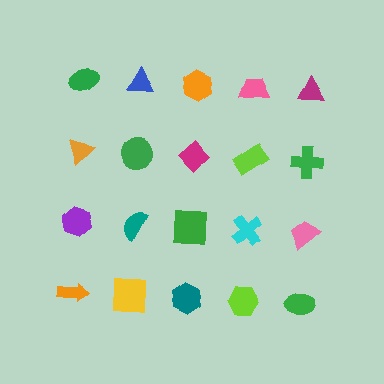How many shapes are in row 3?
5 shapes.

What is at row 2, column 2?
A green circle.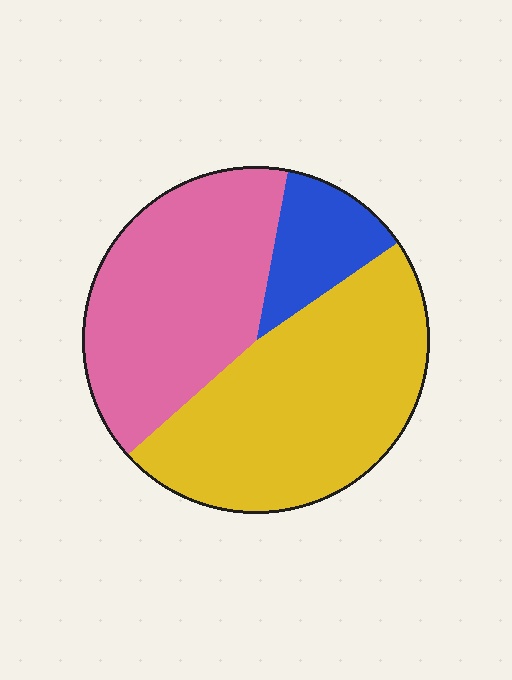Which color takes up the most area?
Yellow, at roughly 50%.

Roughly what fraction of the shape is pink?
Pink takes up about two fifths (2/5) of the shape.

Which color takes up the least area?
Blue, at roughly 10%.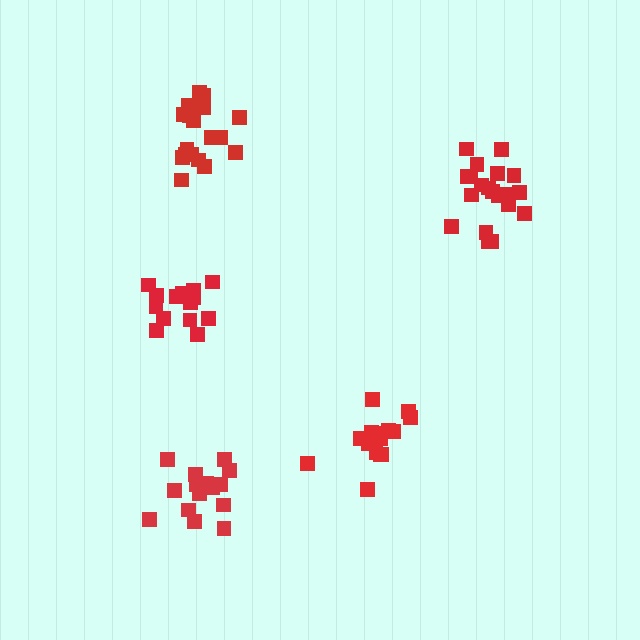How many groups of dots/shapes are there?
There are 5 groups.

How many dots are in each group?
Group 1: 20 dots, Group 2: 14 dots, Group 3: 18 dots, Group 4: 15 dots, Group 5: 15 dots (82 total).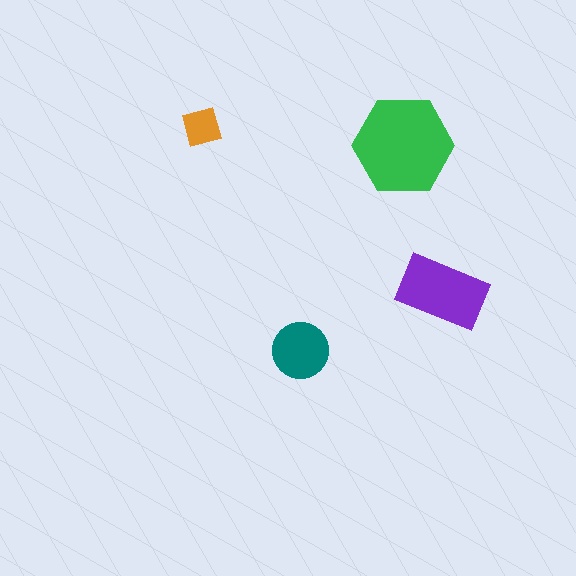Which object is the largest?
The green hexagon.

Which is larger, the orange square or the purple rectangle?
The purple rectangle.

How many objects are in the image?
There are 4 objects in the image.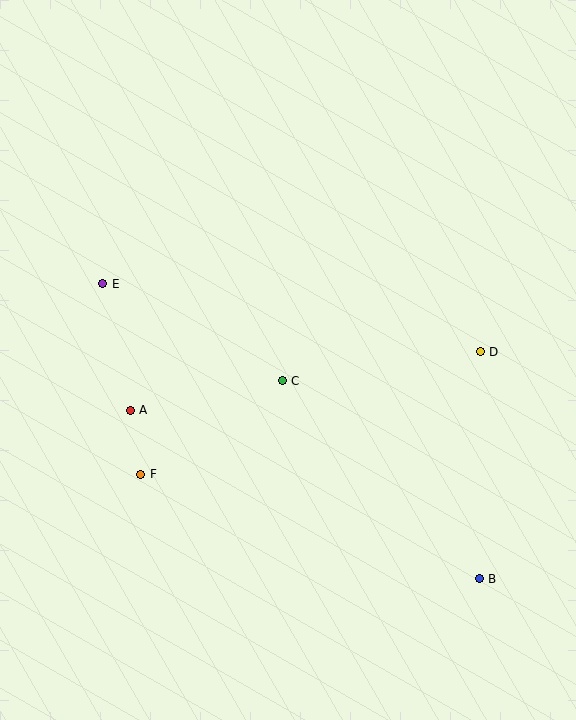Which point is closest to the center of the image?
Point C at (282, 381) is closest to the center.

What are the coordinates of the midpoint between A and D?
The midpoint between A and D is at (305, 381).